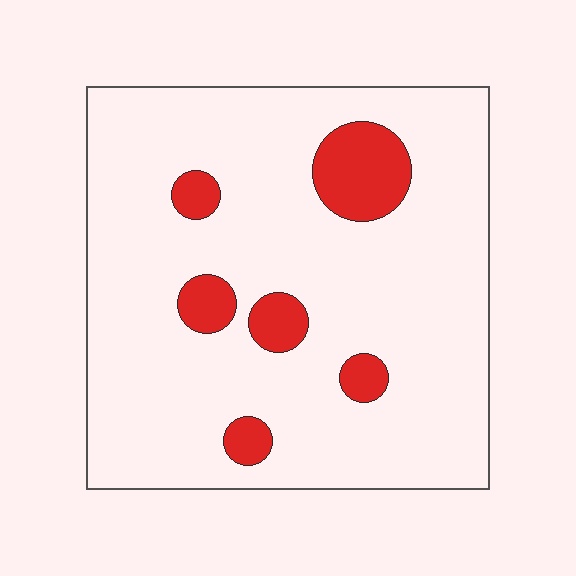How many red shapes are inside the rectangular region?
6.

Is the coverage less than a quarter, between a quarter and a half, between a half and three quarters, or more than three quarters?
Less than a quarter.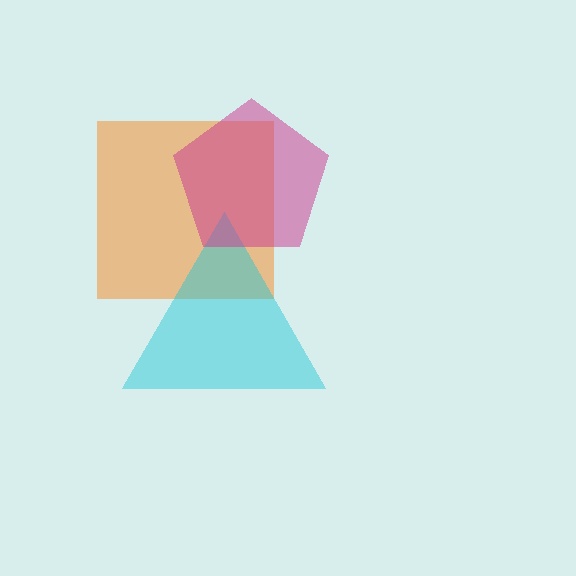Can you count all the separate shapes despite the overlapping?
Yes, there are 3 separate shapes.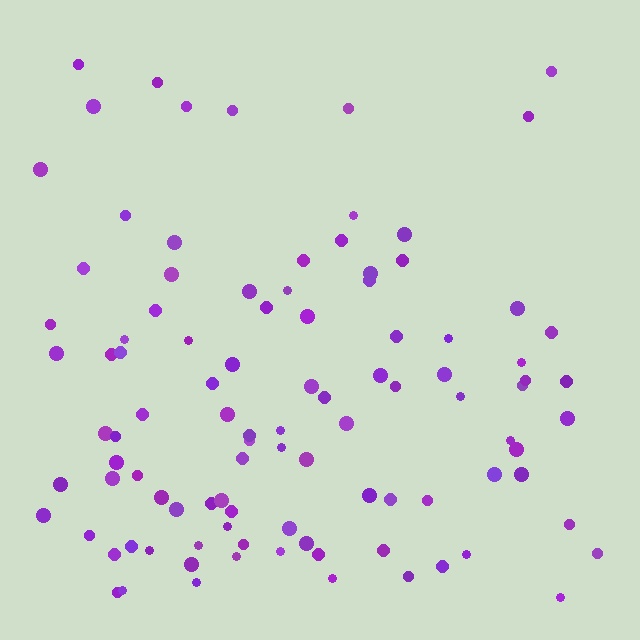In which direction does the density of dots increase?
From top to bottom, with the bottom side densest.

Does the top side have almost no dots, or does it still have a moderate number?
Still a moderate number, just noticeably fewer than the bottom.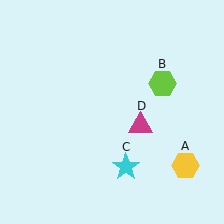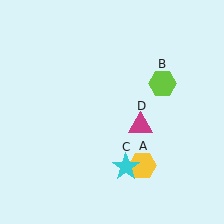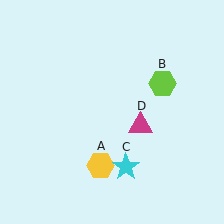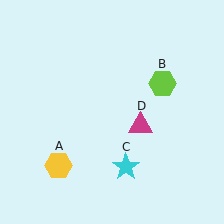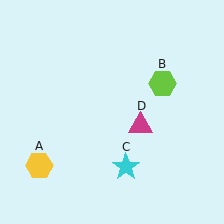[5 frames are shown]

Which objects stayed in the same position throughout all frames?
Lime hexagon (object B) and cyan star (object C) and magenta triangle (object D) remained stationary.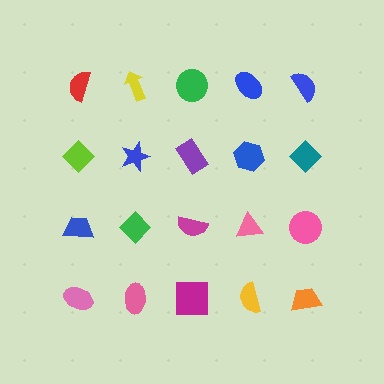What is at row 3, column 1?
A blue trapezoid.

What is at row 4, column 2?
A pink ellipse.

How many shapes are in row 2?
5 shapes.